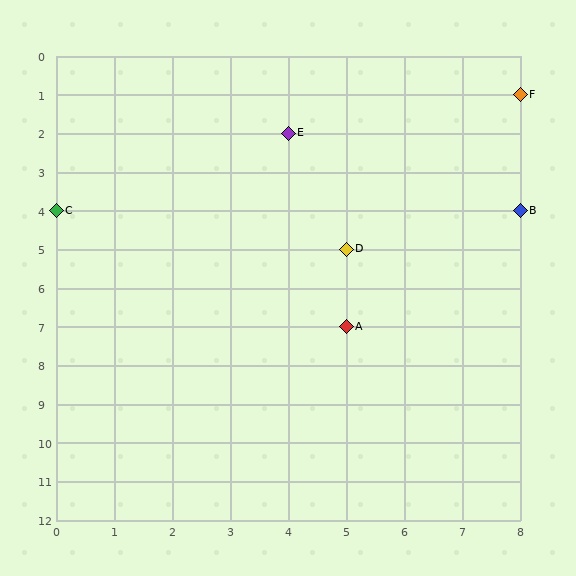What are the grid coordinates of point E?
Point E is at grid coordinates (4, 2).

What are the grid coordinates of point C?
Point C is at grid coordinates (0, 4).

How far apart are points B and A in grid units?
Points B and A are 3 columns and 3 rows apart (about 4.2 grid units diagonally).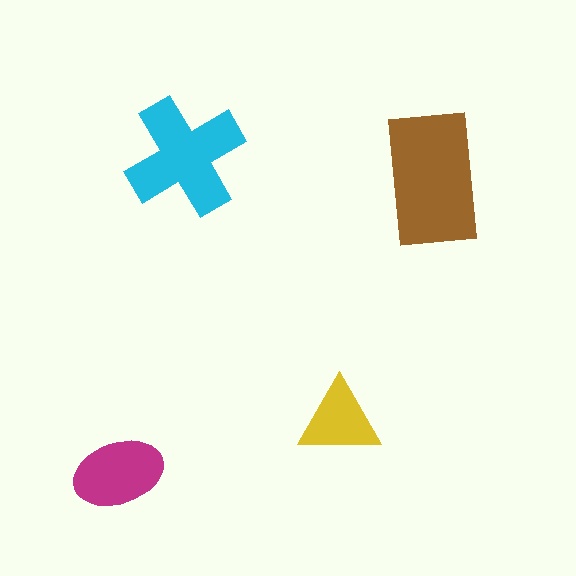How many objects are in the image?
There are 4 objects in the image.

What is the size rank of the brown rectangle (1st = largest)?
1st.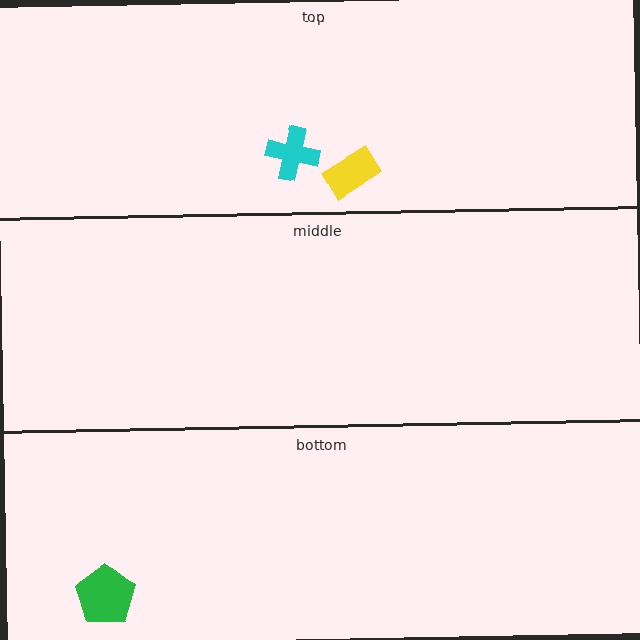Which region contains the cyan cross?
The top region.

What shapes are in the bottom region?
The green pentagon.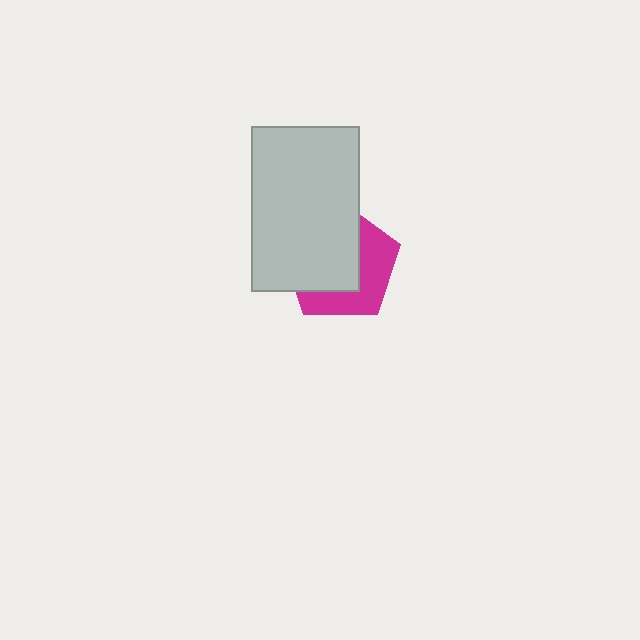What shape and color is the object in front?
The object in front is a light gray rectangle.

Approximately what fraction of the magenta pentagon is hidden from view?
Roughly 56% of the magenta pentagon is hidden behind the light gray rectangle.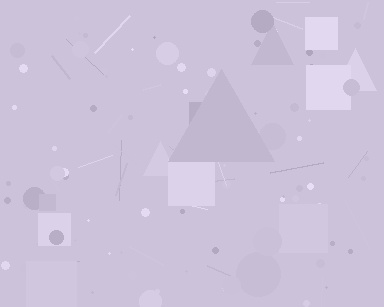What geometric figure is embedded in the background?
A triangle is embedded in the background.